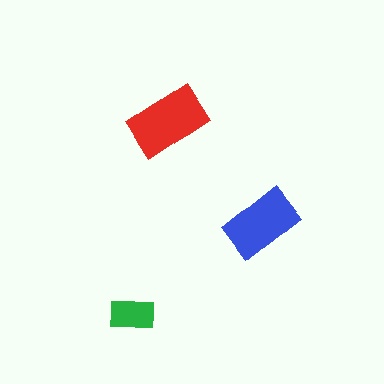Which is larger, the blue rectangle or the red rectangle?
The red one.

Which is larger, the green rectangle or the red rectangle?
The red one.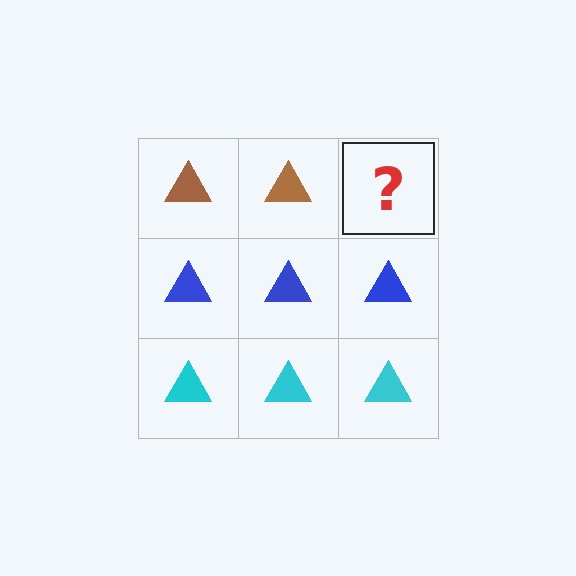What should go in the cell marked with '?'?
The missing cell should contain a brown triangle.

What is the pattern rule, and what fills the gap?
The rule is that each row has a consistent color. The gap should be filled with a brown triangle.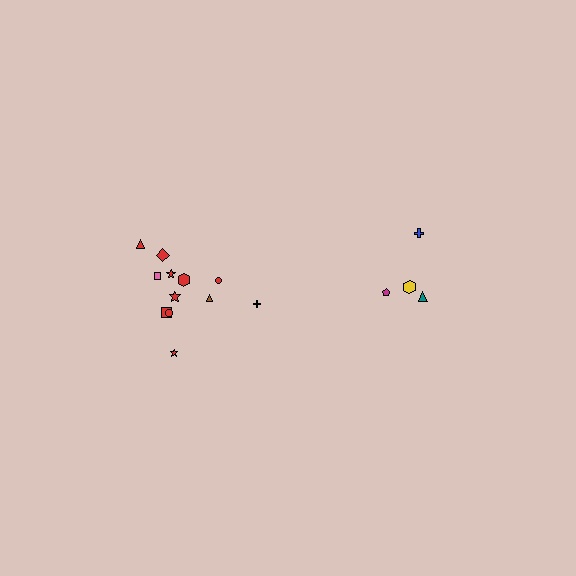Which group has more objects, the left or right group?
The left group.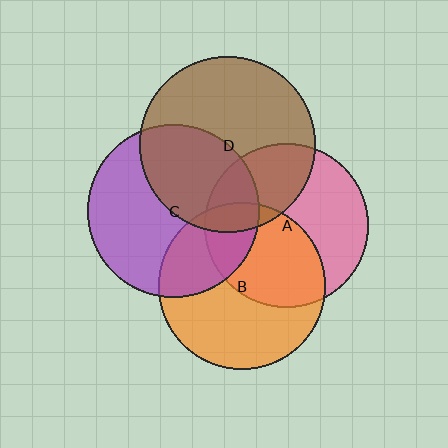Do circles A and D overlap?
Yes.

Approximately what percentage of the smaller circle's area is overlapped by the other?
Approximately 30%.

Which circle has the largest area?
Circle D (brown).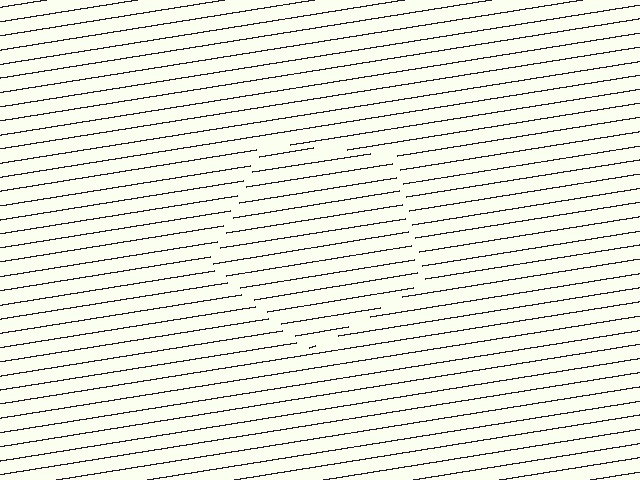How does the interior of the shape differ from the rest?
The interior of the shape contains the same grating, shifted by half a period — the contour is defined by the phase discontinuity where line-ends from the inner and outer gratings abut.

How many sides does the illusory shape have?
5 sides — the line-ends trace a pentagon.